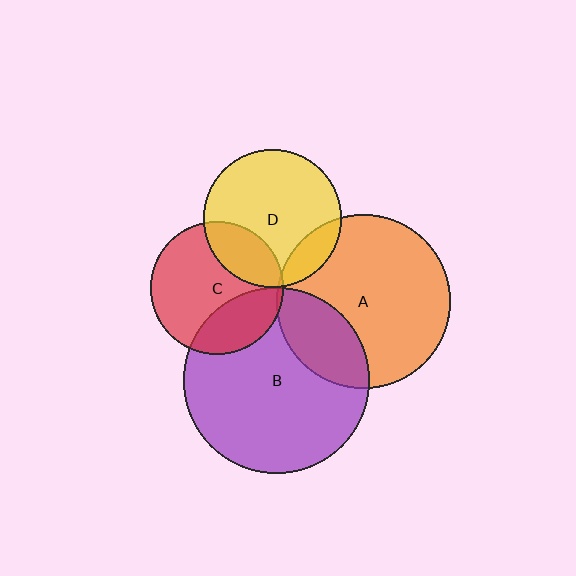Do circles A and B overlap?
Yes.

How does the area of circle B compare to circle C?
Approximately 2.0 times.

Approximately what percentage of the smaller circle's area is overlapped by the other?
Approximately 25%.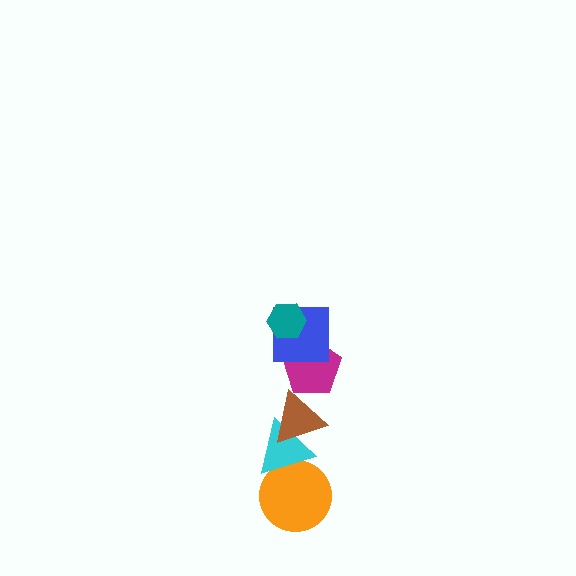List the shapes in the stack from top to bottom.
From top to bottom: the teal hexagon, the blue square, the magenta pentagon, the brown triangle, the cyan triangle, the orange circle.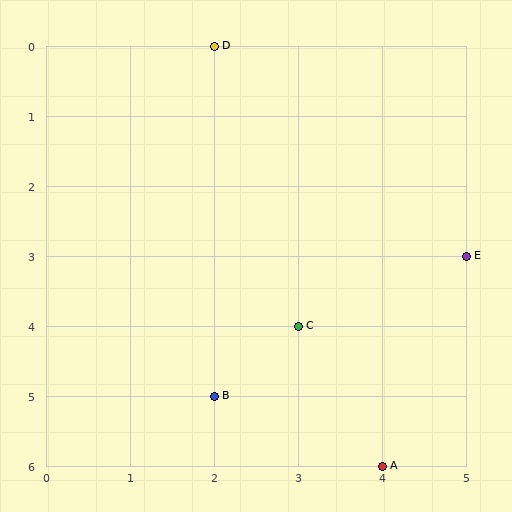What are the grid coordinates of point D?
Point D is at grid coordinates (2, 0).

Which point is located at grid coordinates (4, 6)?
Point A is at (4, 6).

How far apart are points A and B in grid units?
Points A and B are 2 columns and 1 row apart (about 2.2 grid units diagonally).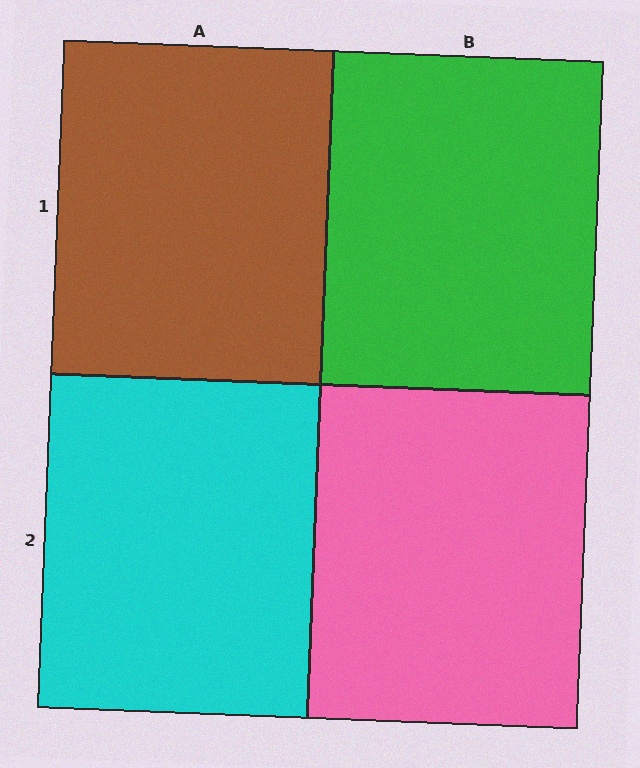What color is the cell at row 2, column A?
Cyan.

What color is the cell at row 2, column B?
Pink.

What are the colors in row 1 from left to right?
Brown, green.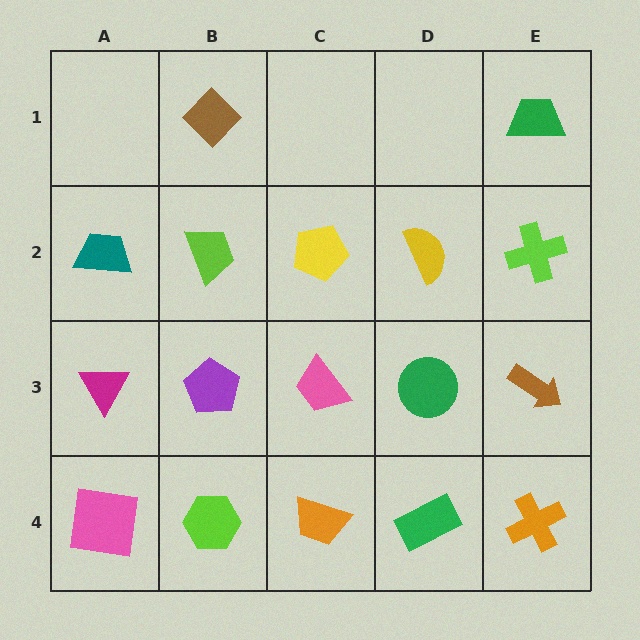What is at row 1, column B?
A brown diamond.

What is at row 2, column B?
A lime trapezoid.